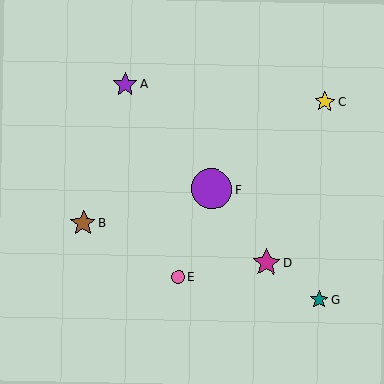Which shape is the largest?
The purple circle (labeled F) is the largest.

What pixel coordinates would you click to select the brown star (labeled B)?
Click at (83, 223) to select the brown star B.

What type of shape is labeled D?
Shape D is a magenta star.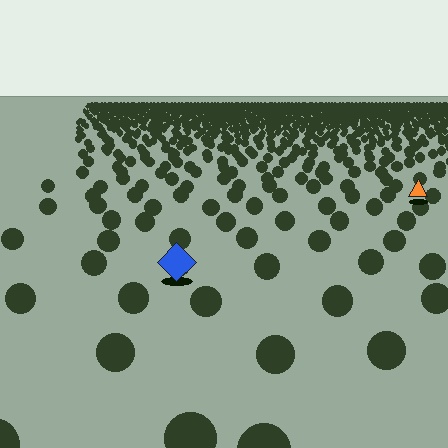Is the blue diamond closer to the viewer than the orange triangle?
Yes. The blue diamond is closer — you can tell from the texture gradient: the ground texture is coarser near it.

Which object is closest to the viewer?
The blue diamond is closest. The texture marks near it are larger and more spread out.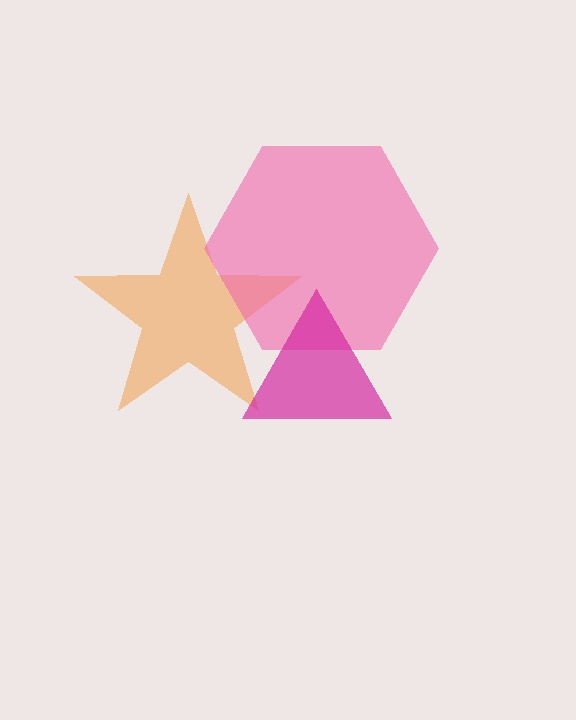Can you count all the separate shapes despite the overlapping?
Yes, there are 3 separate shapes.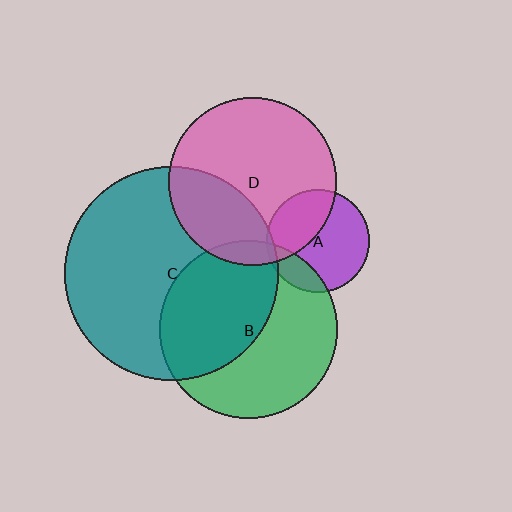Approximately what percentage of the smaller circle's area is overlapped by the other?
Approximately 5%.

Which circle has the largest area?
Circle C (teal).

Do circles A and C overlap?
Yes.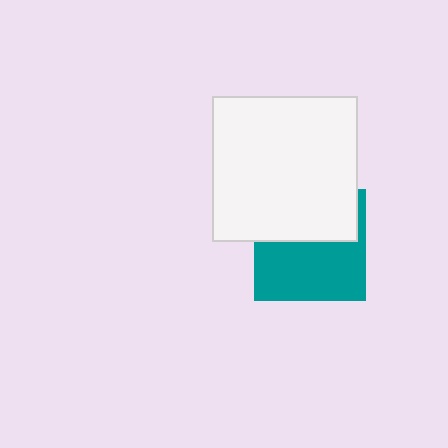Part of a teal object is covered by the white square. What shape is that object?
It is a square.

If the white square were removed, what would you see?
You would see the complete teal square.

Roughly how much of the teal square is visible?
About half of it is visible (roughly 57%).